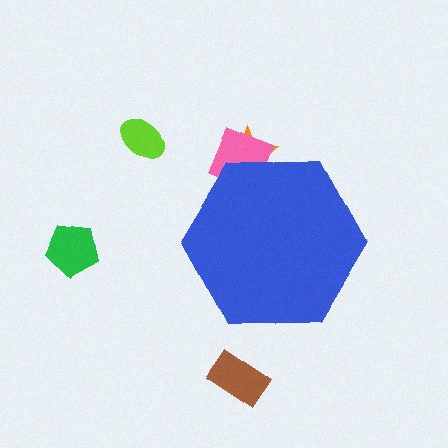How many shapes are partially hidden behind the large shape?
2 shapes are partially hidden.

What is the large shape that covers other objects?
A blue hexagon.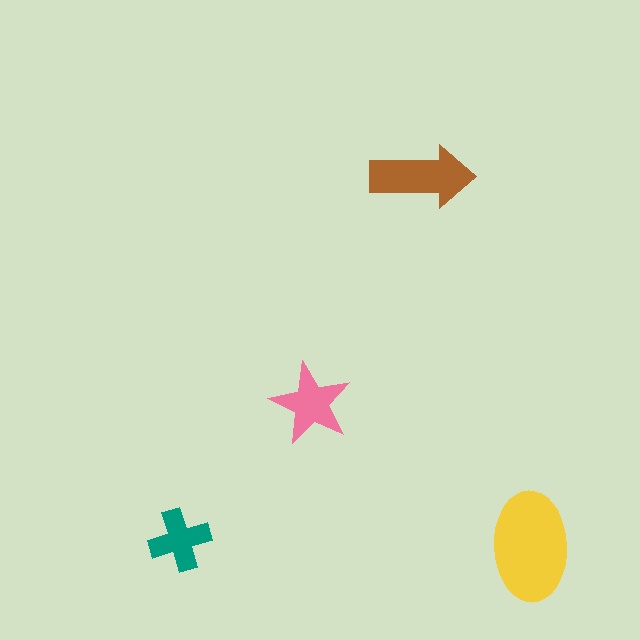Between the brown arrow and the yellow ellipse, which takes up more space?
The yellow ellipse.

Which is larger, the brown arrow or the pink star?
The brown arrow.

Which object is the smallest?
The teal cross.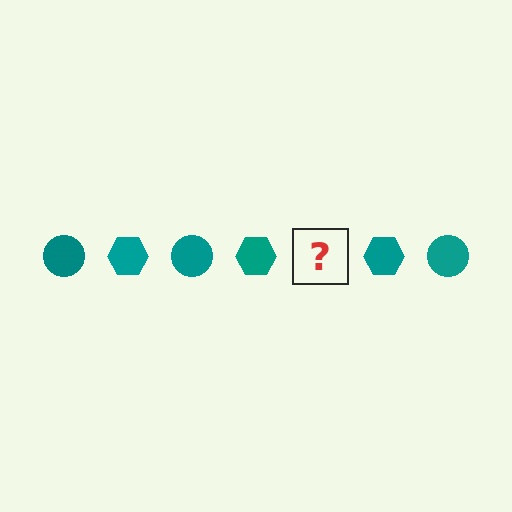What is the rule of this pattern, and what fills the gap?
The rule is that the pattern cycles through circle, hexagon shapes in teal. The gap should be filled with a teal circle.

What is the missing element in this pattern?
The missing element is a teal circle.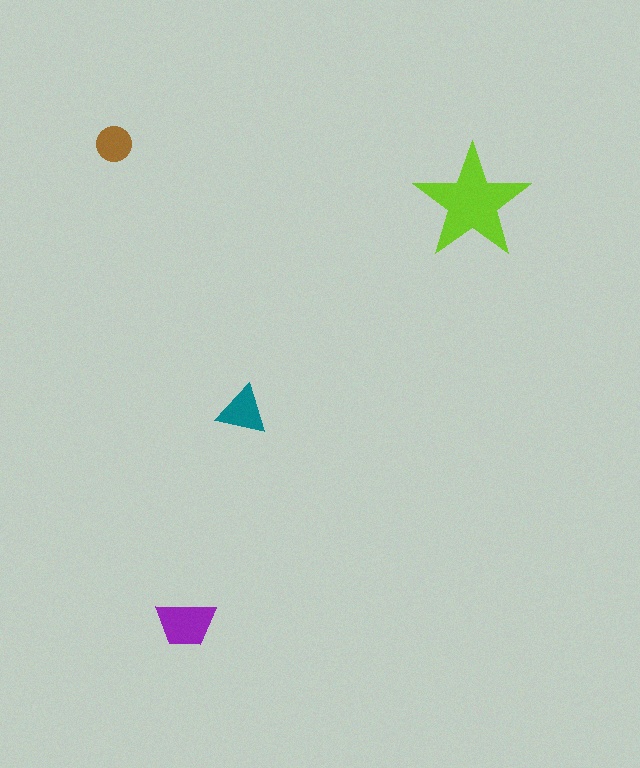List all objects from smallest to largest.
The brown circle, the teal triangle, the purple trapezoid, the lime star.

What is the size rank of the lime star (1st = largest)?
1st.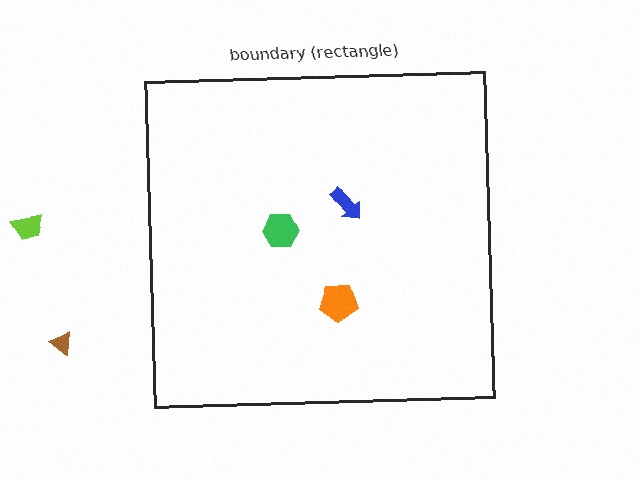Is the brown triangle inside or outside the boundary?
Outside.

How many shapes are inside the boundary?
3 inside, 2 outside.